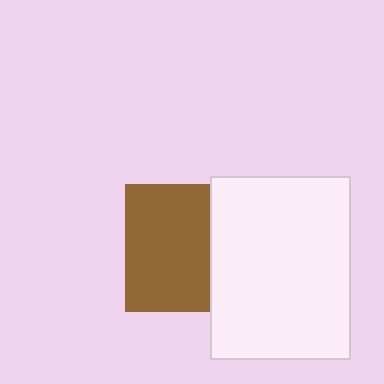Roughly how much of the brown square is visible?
Most of it is visible (roughly 66%).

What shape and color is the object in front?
The object in front is a white rectangle.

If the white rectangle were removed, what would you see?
You would see the complete brown square.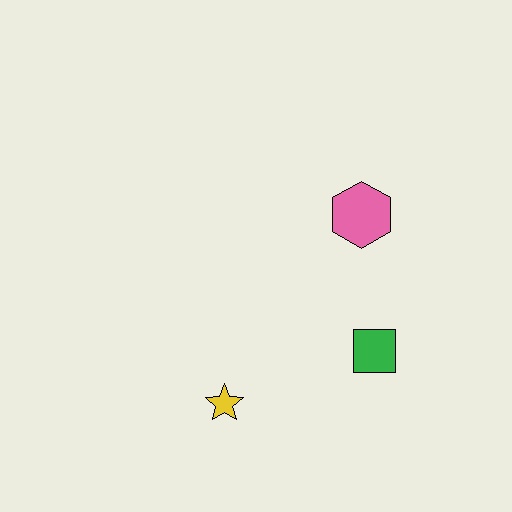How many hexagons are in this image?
There is 1 hexagon.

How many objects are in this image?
There are 3 objects.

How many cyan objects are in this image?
There are no cyan objects.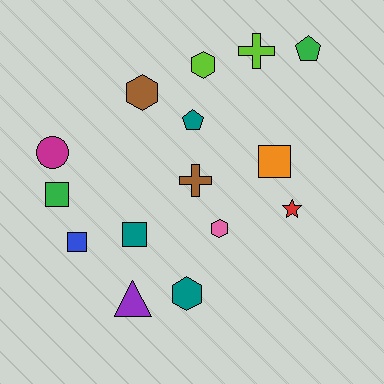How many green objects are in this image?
There are 2 green objects.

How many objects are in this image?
There are 15 objects.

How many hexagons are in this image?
There are 4 hexagons.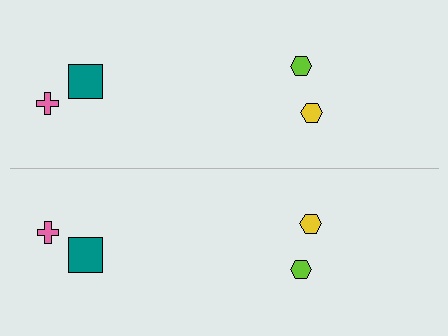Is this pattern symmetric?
Yes, this pattern has bilateral (reflection) symmetry.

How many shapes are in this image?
There are 8 shapes in this image.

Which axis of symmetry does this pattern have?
The pattern has a horizontal axis of symmetry running through the center of the image.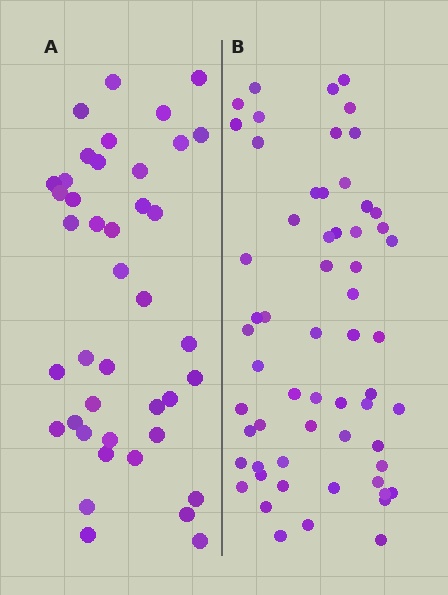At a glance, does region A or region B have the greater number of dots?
Region B (the right region) has more dots.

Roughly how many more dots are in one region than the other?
Region B has approximately 20 more dots than region A.